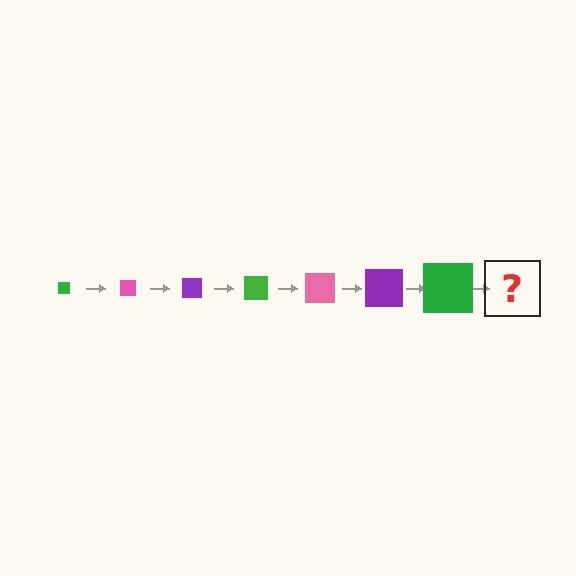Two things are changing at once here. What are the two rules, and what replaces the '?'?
The two rules are that the square grows larger each step and the color cycles through green, pink, and purple. The '?' should be a pink square, larger than the previous one.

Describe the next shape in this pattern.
It should be a pink square, larger than the previous one.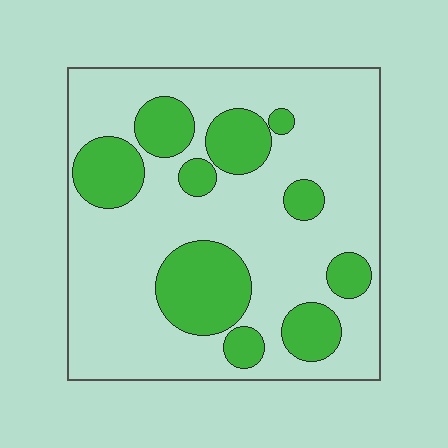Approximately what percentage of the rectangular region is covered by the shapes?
Approximately 25%.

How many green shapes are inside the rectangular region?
10.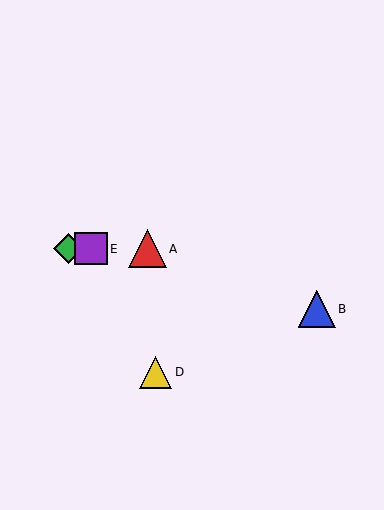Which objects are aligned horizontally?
Objects A, C, E are aligned horizontally.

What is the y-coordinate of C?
Object C is at y≈249.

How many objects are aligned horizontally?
3 objects (A, C, E) are aligned horizontally.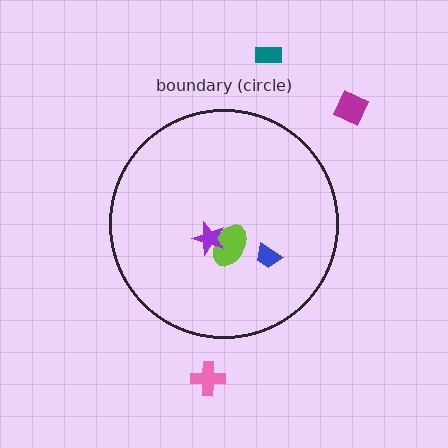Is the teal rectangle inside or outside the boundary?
Outside.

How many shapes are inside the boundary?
3 inside, 3 outside.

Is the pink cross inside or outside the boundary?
Outside.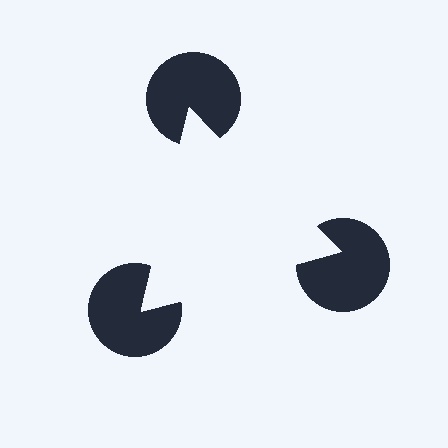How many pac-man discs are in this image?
There are 3 — one at each vertex of the illusory triangle.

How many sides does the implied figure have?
3 sides.